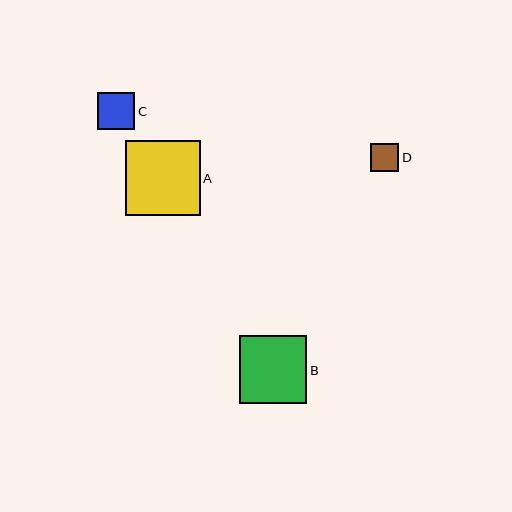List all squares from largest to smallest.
From largest to smallest: A, B, C, D.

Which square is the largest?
Square A is the largest with a size of approximately 75 pixels.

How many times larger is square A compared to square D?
Square A is approximately 2.6 times the size of square D.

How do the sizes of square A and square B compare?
Square A and square B are approximately the same size.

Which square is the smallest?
Square D is the smallest with a size of approximately 28 pixels.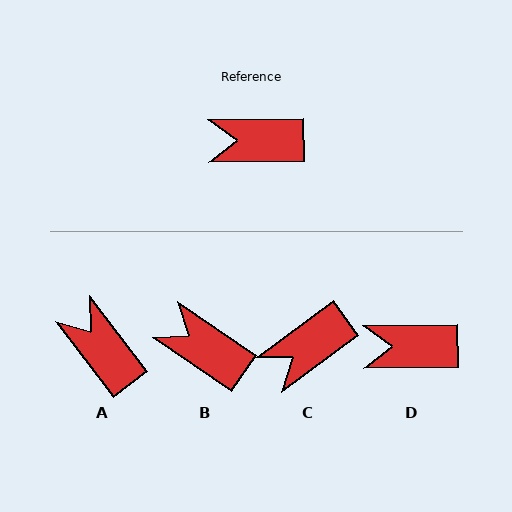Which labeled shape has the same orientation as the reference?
D.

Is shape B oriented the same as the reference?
No, it is off by about 35 degrees.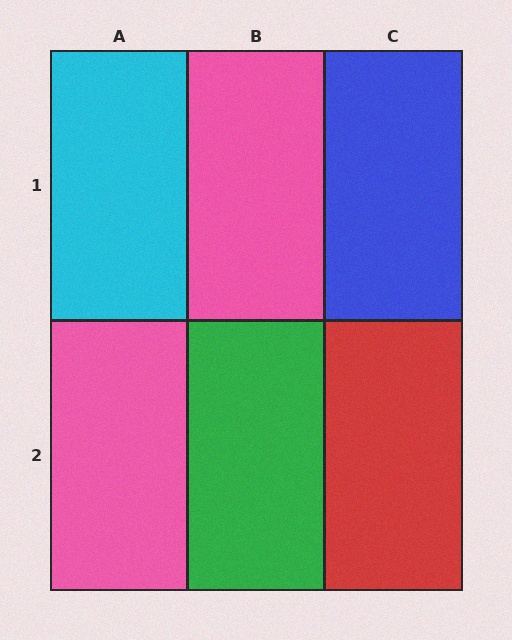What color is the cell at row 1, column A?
Cyan.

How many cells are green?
1 cell is green.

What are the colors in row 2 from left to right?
Pink, green, red.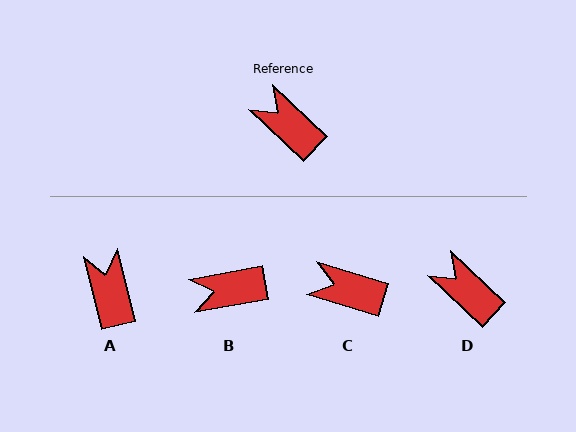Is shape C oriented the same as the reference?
No, it is off by about 27 degrees.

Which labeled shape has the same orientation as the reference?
D.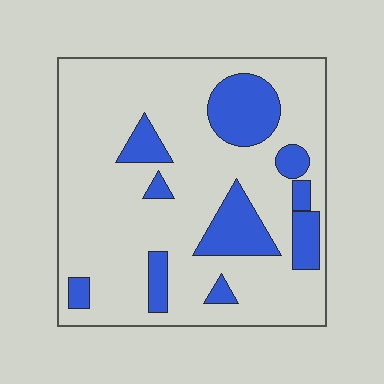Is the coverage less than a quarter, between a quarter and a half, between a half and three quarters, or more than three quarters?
Less than a quarter.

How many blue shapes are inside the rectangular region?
10.